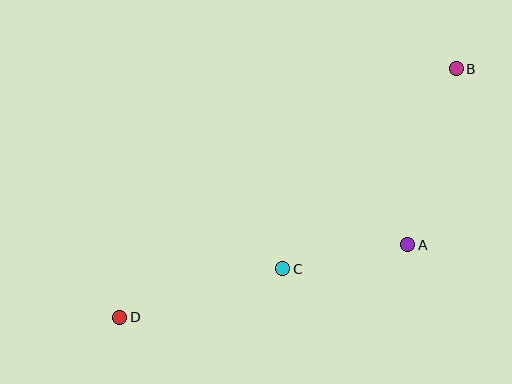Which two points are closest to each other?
Points A and C are closest to each other.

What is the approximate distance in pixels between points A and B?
The distance between A and B is approximately 183 pixels.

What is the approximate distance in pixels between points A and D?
The distance between A and D is approximately 297 pixels.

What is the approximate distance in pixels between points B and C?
The distance between B and C is approximately 265 pixels.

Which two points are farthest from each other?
Points B and D are farthest from each other.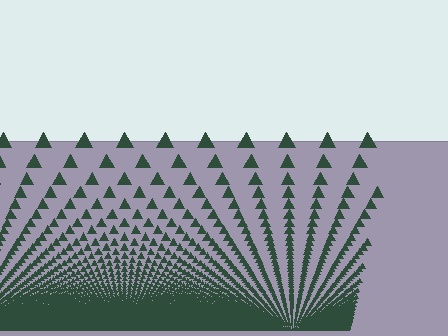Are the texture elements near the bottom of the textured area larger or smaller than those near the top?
Smaller. The gradient is inverted — elements near the bottom are smaller and denser.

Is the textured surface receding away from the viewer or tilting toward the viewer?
The surface appears to tilt toward the viewer. Texture elements get larger and sparser toward the top.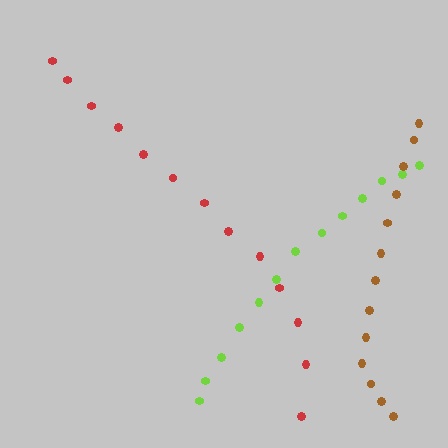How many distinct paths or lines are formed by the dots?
There are 3 distinct paths.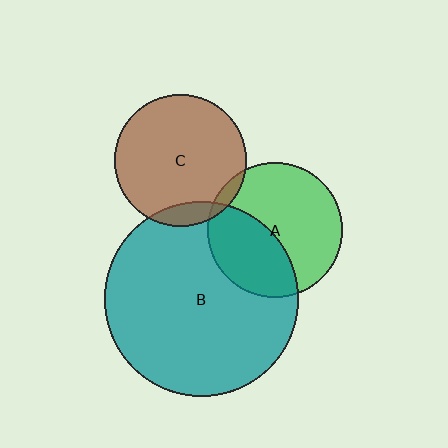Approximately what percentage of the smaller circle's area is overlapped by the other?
Approximately 10%.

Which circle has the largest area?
Circle B (teal).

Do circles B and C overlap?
Yes.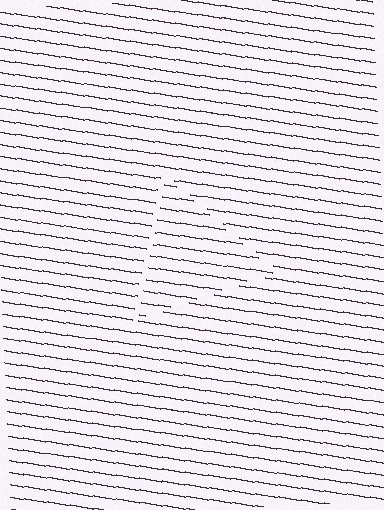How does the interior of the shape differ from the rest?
The interior of the shape contains the same grating, shifted by half a period — the contour is defined by the phase discontinuity where line-ends from the inner and outer gratings abut.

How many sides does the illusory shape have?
3 sides — the line-ends trace a triangle.